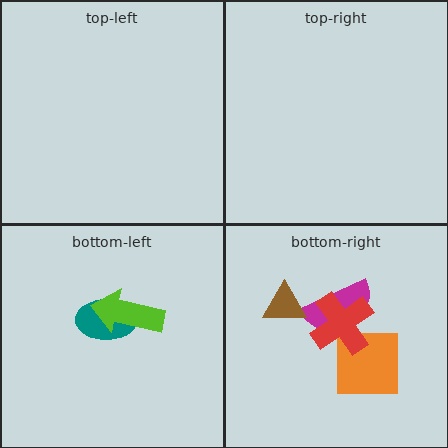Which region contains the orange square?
The bottom-right region.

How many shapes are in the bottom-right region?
4.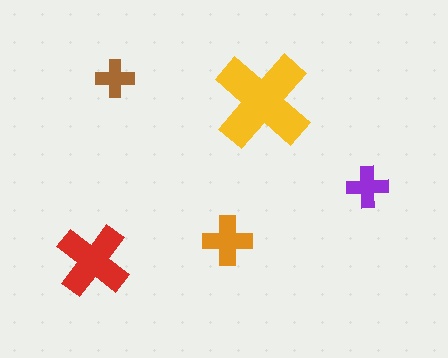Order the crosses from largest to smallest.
the yellow one, the red one, the orange one, the purple one, the brown one.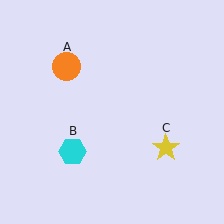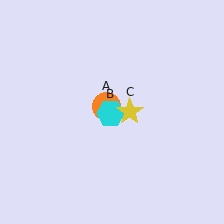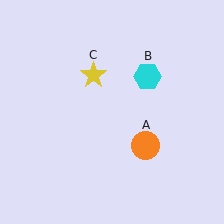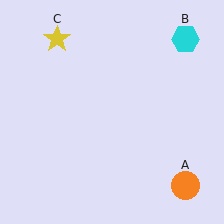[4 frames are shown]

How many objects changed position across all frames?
3 objects changed position: orange circle (object A), cyan hexagon (object B), yellow star (object C).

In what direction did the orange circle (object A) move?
The orange circle (object A) moved down and to the right.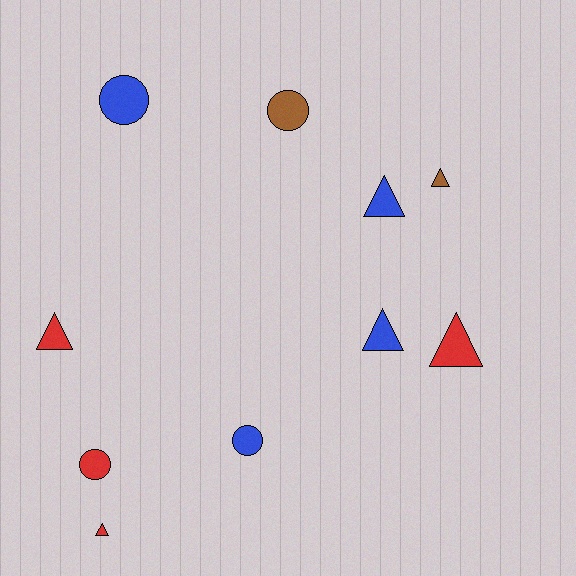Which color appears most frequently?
Blue, with 4 objects.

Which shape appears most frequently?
Triangle, with 6 objects.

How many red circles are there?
There is 1 red circle.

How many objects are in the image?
There are 10 objects.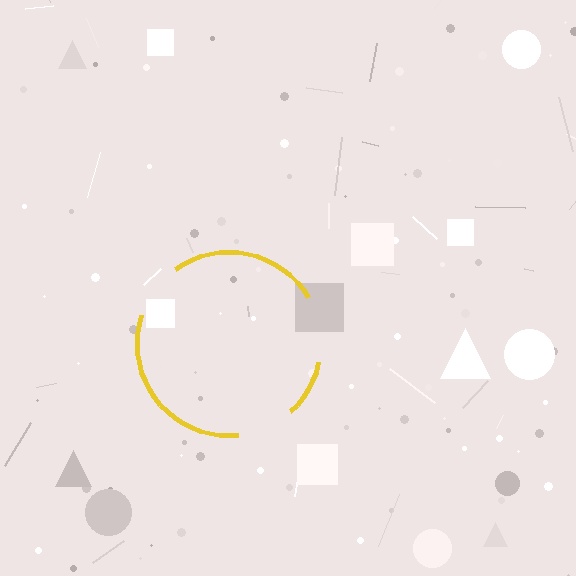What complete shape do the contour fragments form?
The contour fragments form a circle.